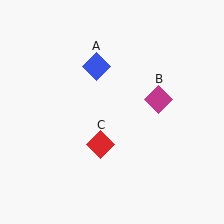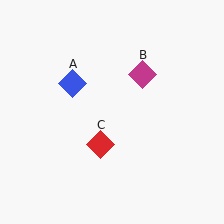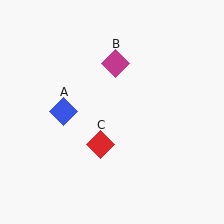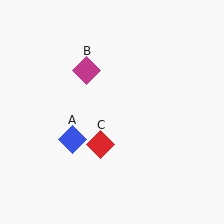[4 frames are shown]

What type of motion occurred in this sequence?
The blue diamond (object A), magenta diamond (object B) rotated counterclockwise around the center of the scene.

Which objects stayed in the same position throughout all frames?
Red diamond (object C) remained stationary.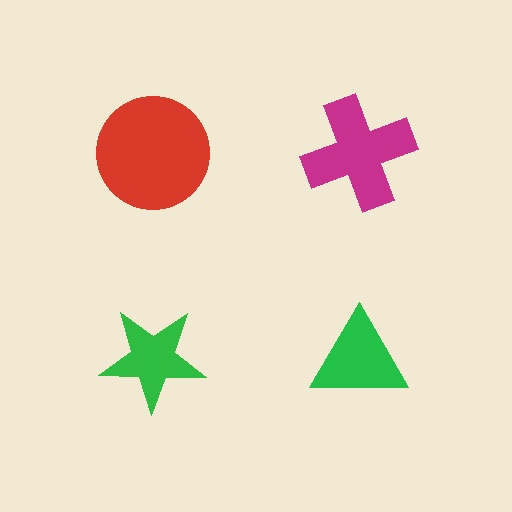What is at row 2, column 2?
A green triangle.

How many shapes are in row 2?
2 shapes.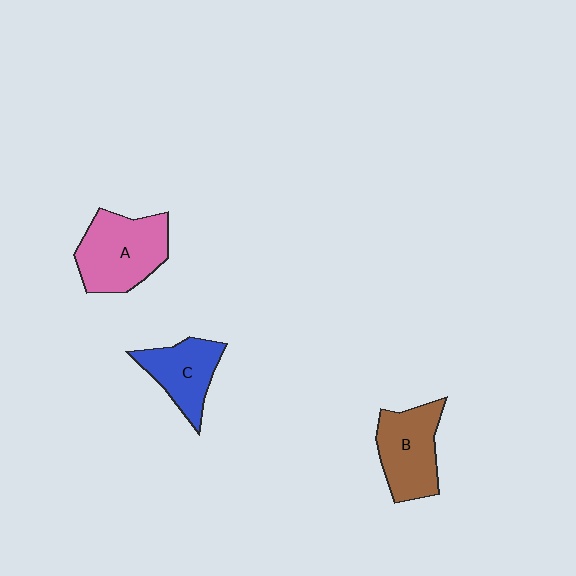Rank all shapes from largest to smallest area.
From largest to smallest: A (pink), B (brown), C (blue).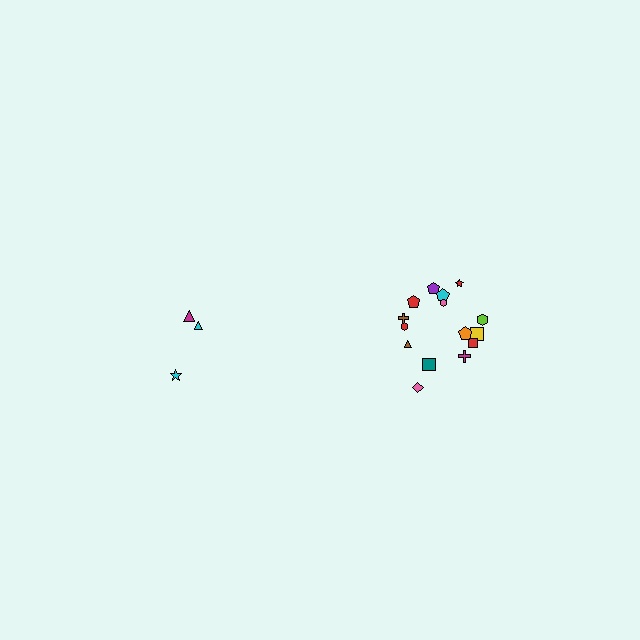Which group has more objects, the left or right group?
The right group.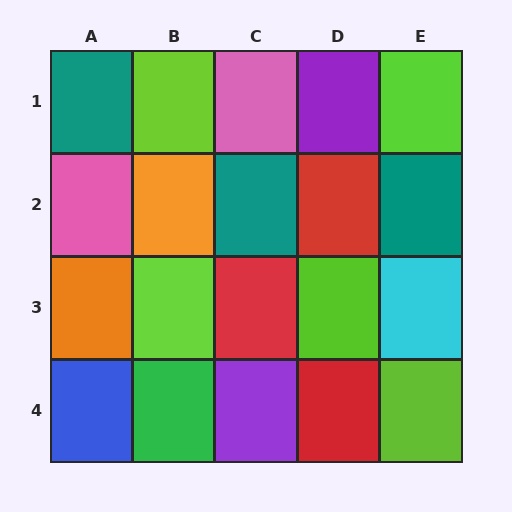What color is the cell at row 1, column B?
Lime.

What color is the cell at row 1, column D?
Purple.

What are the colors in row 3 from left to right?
Orange, lime, red, lime, cyan.